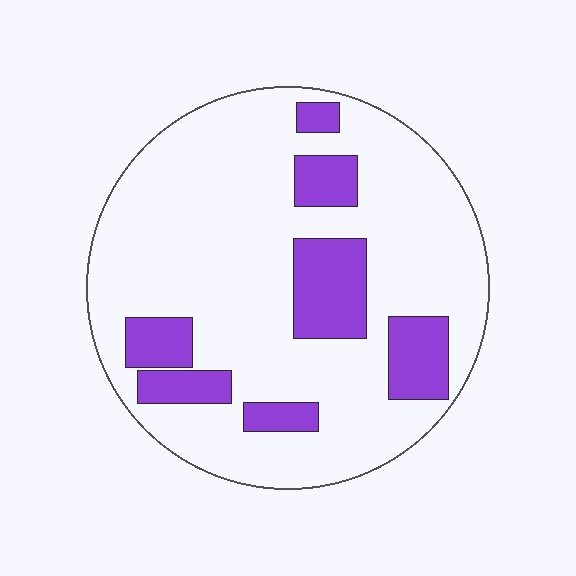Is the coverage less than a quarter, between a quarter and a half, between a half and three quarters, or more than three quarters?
Less than a quarter.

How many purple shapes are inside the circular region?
7.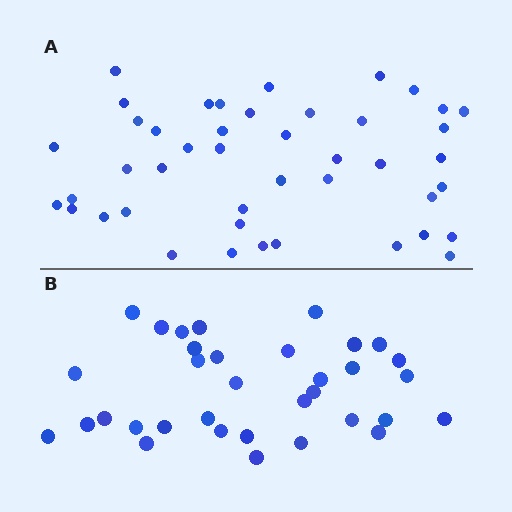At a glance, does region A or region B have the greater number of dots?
Region A (the top region) has more dots.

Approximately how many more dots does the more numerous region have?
Region A has roughly 10 or so more dots than region B.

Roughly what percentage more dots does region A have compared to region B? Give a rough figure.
About 30% more.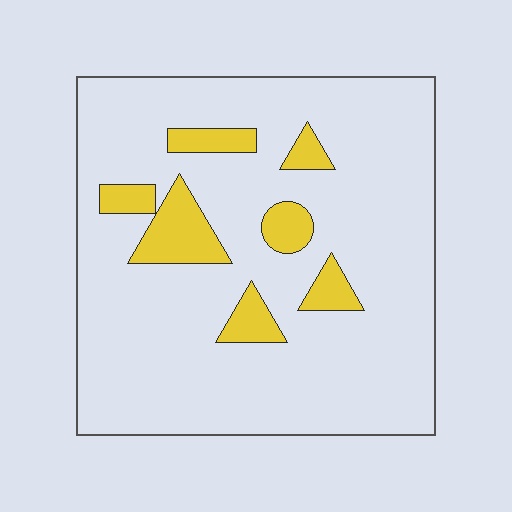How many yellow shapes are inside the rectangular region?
7.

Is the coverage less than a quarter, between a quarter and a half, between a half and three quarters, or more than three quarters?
Less than a quarter.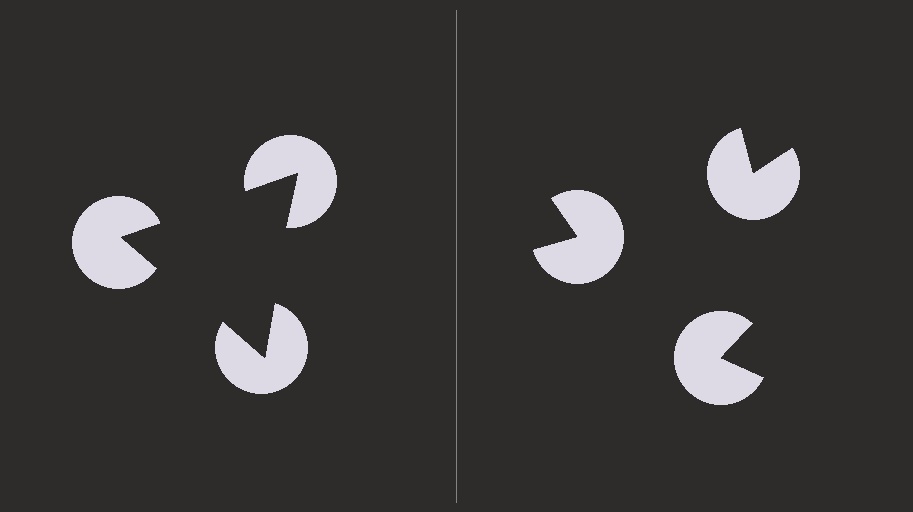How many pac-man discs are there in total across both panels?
6 — 3 on each side.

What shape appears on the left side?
An illusory triangle.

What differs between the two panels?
The pac-man discs are positioned identically on both sides; only the wedge orientations differ. On the left they align to a triangle; on the right they are misaligned.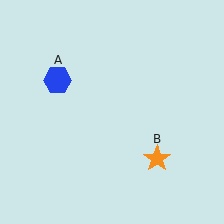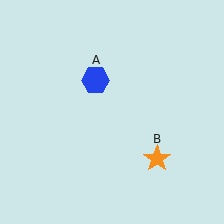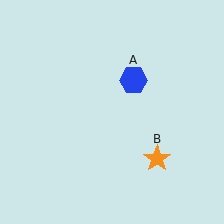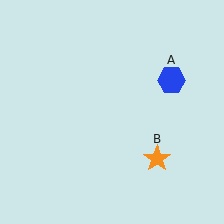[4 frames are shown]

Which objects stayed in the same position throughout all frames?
Orange star (object B) remained stationary.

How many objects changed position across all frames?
1 object changed position: blue hexagon (object A).